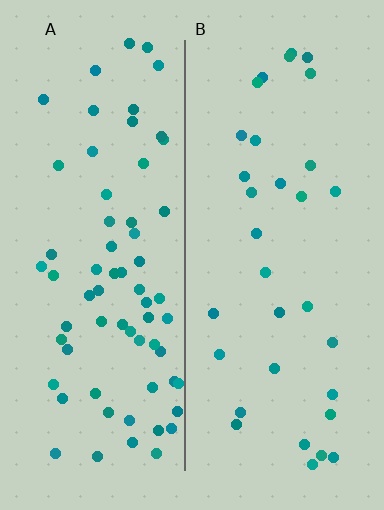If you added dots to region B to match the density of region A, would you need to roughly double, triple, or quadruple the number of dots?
Approximately double.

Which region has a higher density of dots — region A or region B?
A (the left).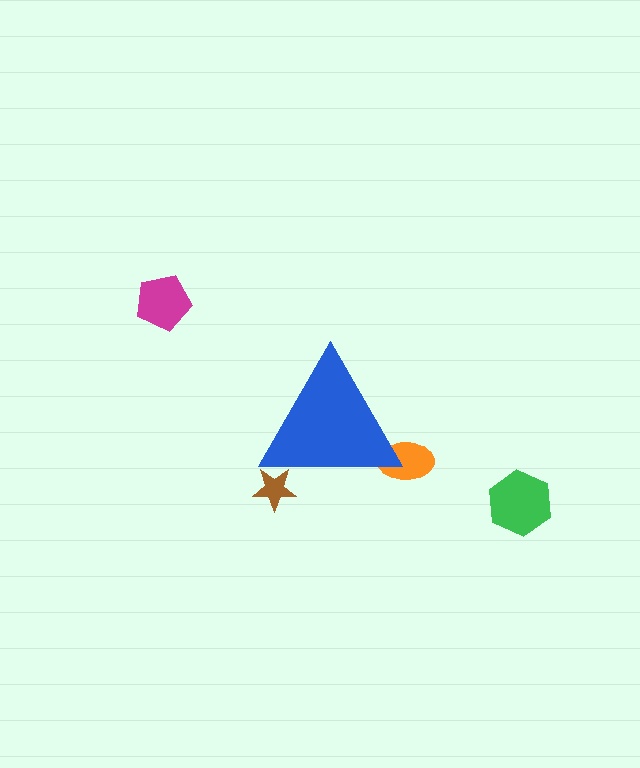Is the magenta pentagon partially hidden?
No, the magenta pentagon is fully visible.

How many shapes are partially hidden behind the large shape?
2 shapes are partially hidden.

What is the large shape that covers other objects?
A blue triangle.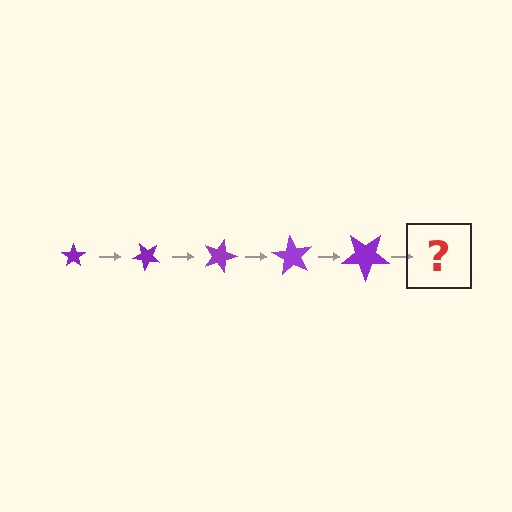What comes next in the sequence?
The next element should be a star, larger than the previous one and rotated 225 degrees from the start.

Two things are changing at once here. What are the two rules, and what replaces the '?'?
The two rules are that the star grows larger each step and it rotates 45 degrees each step. The '?' should be a star, larger than the previous one and rotated 225 degrees from the start.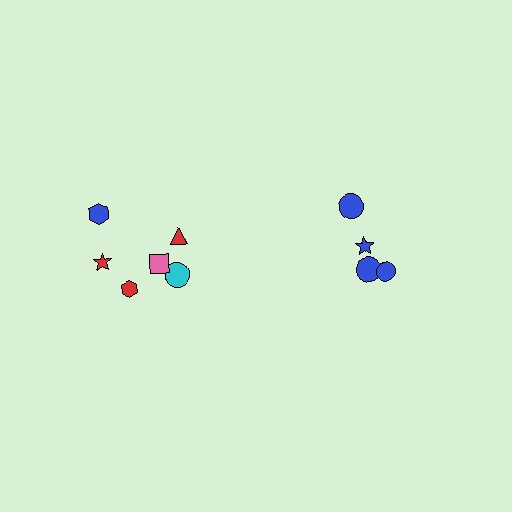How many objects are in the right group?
There are 4 objects.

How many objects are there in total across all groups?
There are 10 objects.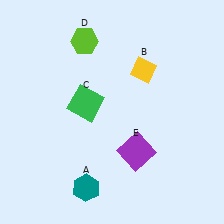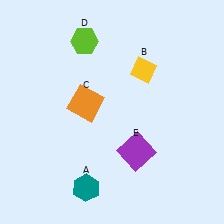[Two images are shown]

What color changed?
The square (C) changed from green in Image 1 to orange in Image 2.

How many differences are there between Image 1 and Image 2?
There is 1 difference between the two images.